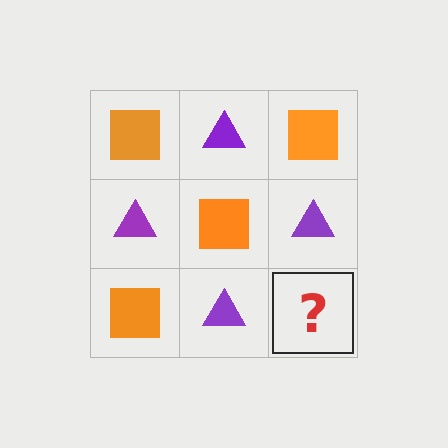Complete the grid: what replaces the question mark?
The question mark should be replaced with an orange square.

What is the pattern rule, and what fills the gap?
The rule is that it alternates orange square and purple triangle in a checkerboard pattern. The gap should be filled with an orange square.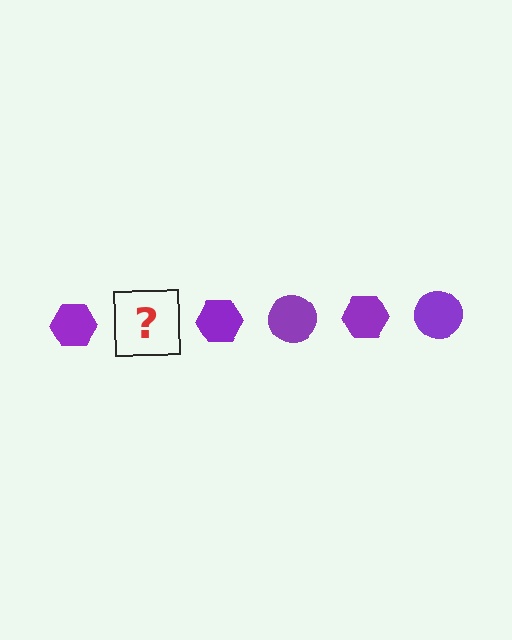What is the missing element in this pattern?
The missing element is a purple circle.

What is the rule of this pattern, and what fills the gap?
The rule is that the pattern cycles through hexagon, circle shapes in purple. The gap should be filled with a purple circle.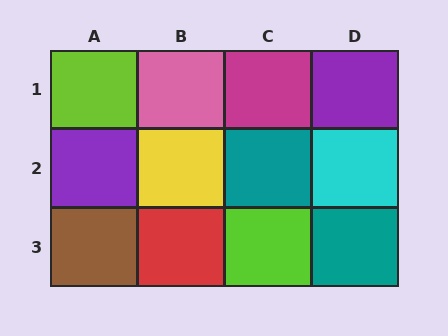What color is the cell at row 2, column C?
Teal.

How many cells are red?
1 cell is red.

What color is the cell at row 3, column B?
Red.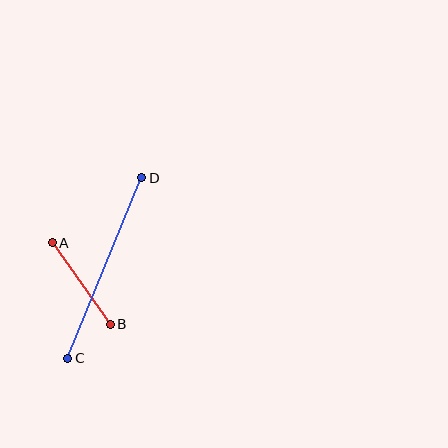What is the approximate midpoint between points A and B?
The midpoint is at approximately (81, 284) pixels.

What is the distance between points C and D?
The distance is approximately 195 pixels.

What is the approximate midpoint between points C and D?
The midpoint is at approximately (105, 268) pixels.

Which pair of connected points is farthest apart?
Points C and D are farthest apart.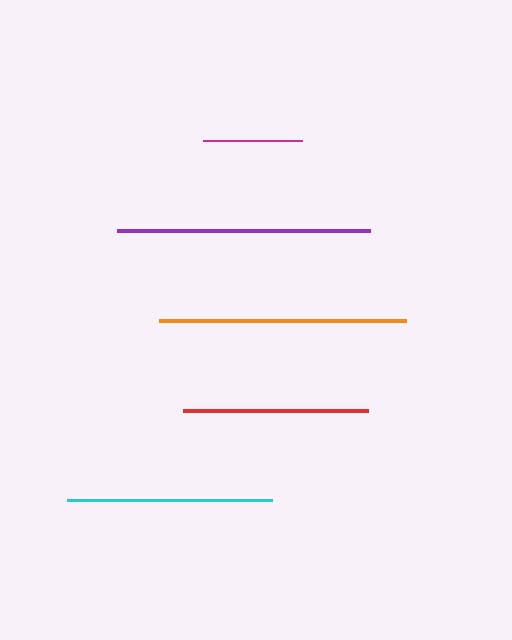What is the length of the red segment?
The red segment is approximately 186 pixels long.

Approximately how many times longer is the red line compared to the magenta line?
The red line is approximately 1.9 times the length of the magenta line.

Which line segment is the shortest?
The magenta line is the shortest at approximately 99 pixels.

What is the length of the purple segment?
The purple segment is approximately 253 pixels long.